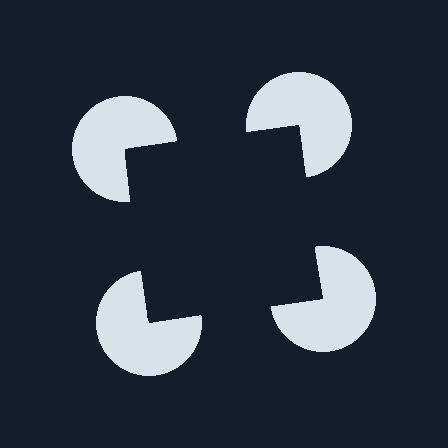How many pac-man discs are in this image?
There are 4 — one at each vertex of the illusory square.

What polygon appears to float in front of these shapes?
An illusory square — its edges are inferred from the aligned wedge cuts in the pac-man discs, not physically drawn.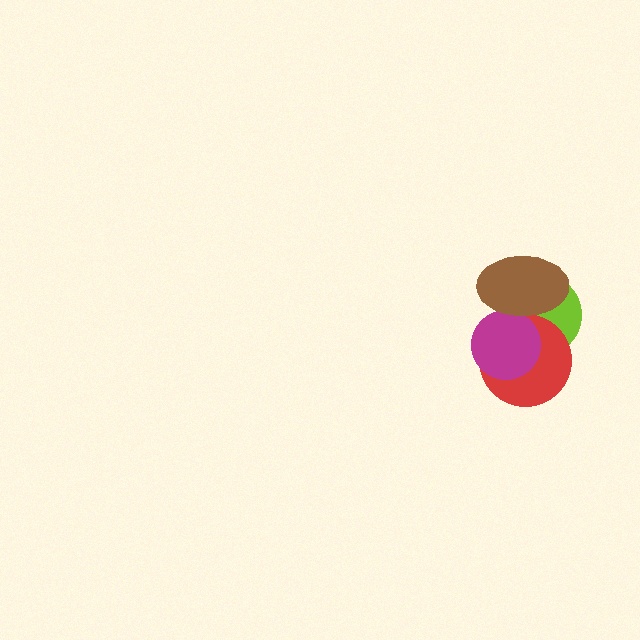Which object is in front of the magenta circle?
The brown ellipse is in front of the magenta circle.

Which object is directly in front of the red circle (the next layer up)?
The magenta circle is directly in front of the red circle.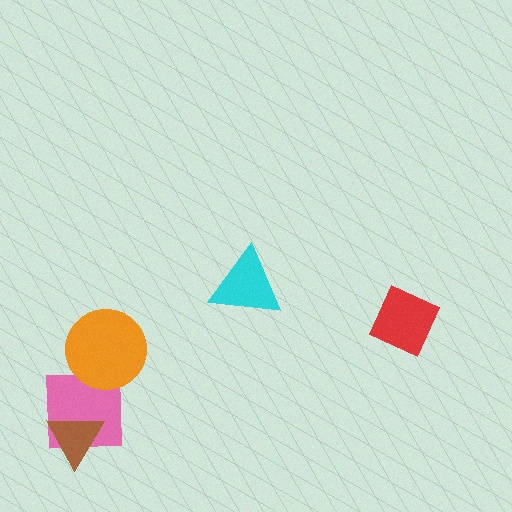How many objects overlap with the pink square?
2 objects overlap with the pink square.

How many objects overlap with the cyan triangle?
0 objects overlap with the cyan triangle.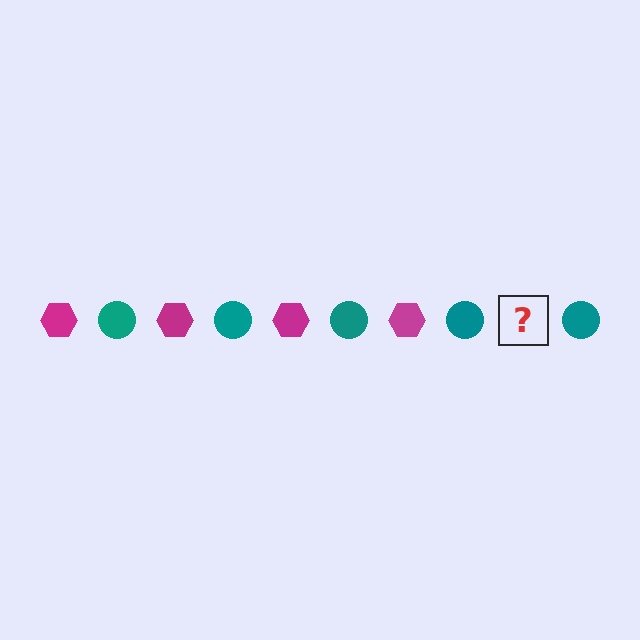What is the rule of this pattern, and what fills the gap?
The rule is that the pattern alternates between magenta hexagon and teal circle. The gap should be filled with a magenta hexagon.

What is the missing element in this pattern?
The missing element is a magenta hexagon.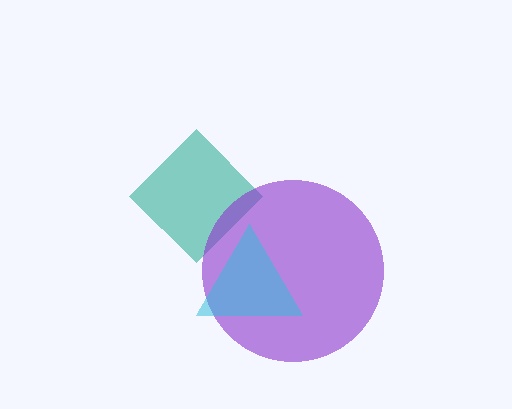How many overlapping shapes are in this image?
There are 3 overlapping shapes in the image.